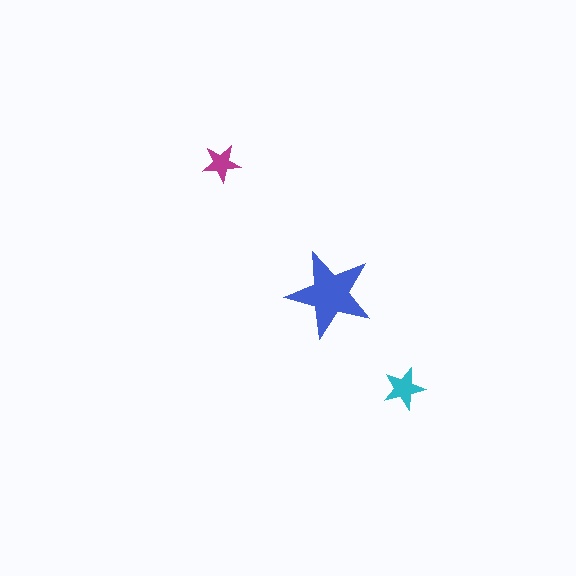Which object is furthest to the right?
The cyan star is rightmost.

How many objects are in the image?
There are 3 objects in the image.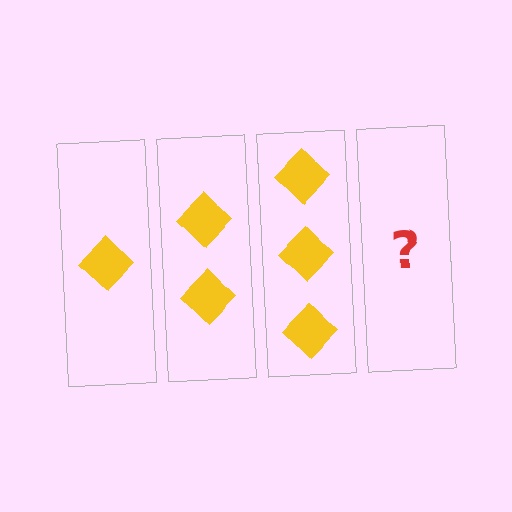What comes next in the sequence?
The next element should be 4 diamonds.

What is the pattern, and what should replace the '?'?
The pattern is that each step adds one more diamond. The '?' should be 4 diamonds.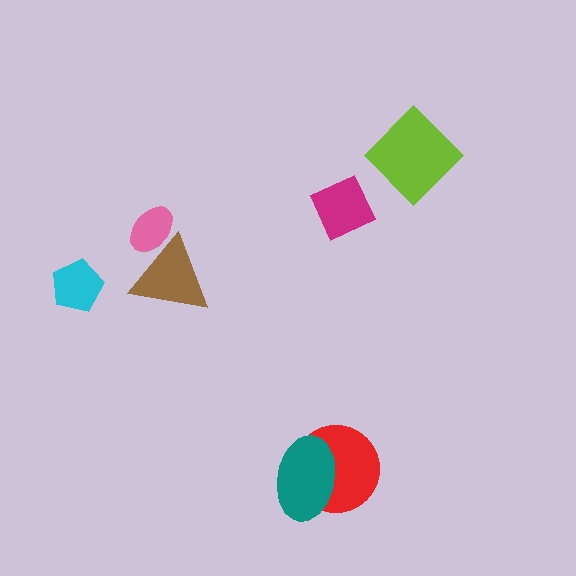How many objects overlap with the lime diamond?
0 objects overlap with the lime diamond.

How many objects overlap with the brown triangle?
1 object overlaps with the brown triangle.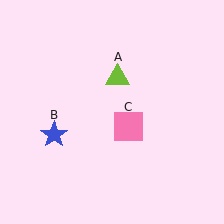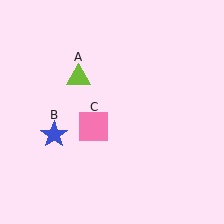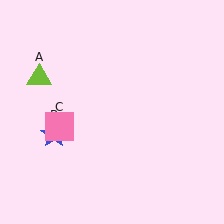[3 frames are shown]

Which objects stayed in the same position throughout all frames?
Blue star (object B) remained stationary.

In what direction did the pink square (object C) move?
The pink square (object C) moved left.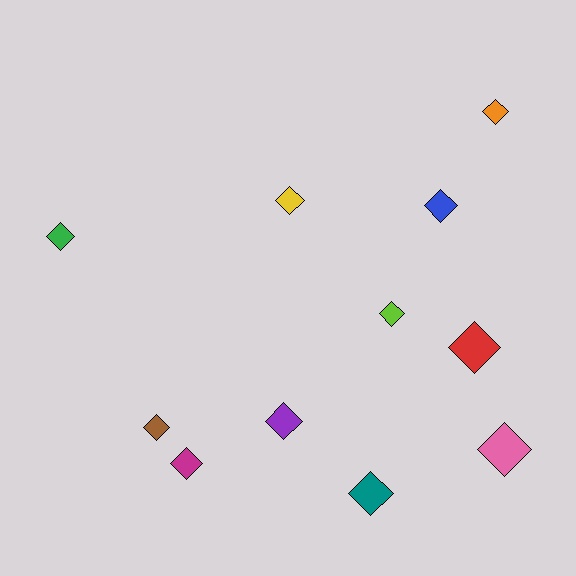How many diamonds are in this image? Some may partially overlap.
There are 11 diamonds.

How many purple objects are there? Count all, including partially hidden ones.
There is 1 purple object.